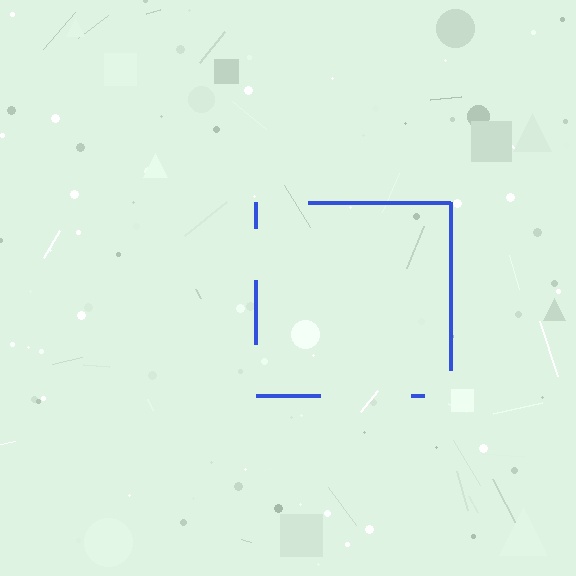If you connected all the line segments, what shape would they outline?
They would outline a square.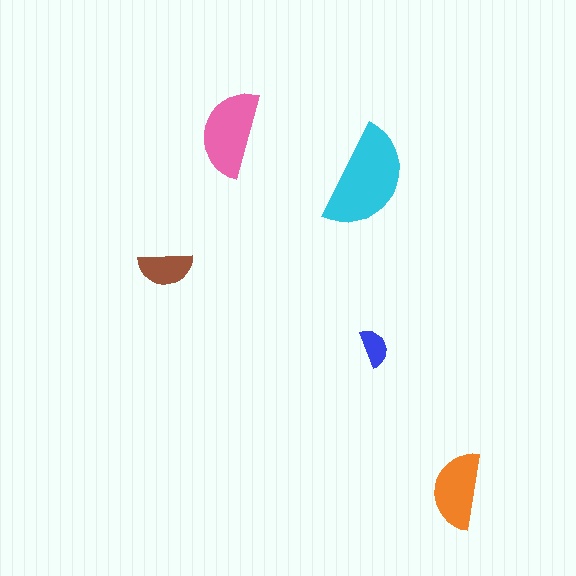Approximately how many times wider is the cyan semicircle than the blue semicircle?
About 2.5 times wider.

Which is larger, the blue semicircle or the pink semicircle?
The pink one.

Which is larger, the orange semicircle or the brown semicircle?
The orange one.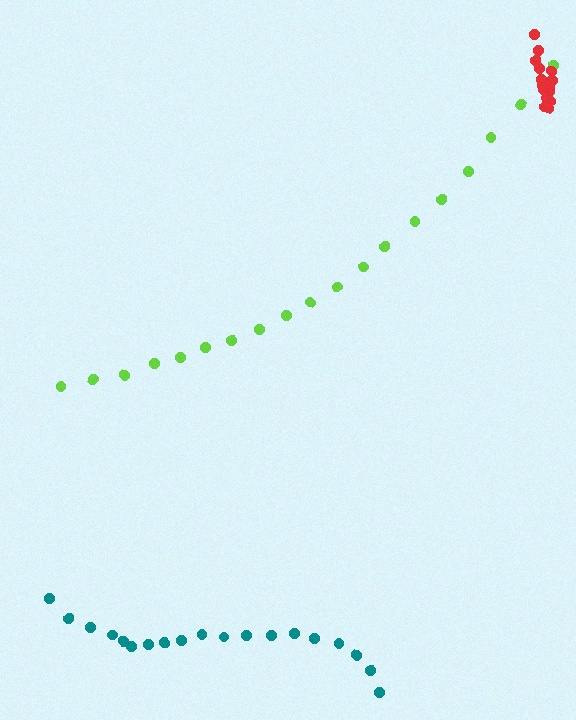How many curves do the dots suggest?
There are 3 distinct paths.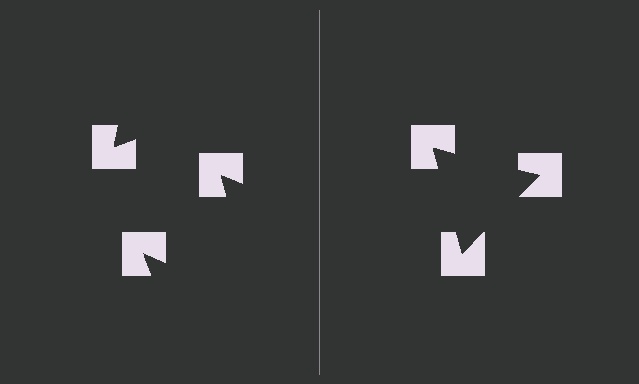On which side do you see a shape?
An illusory triangle appears on the right side. On the left side the wedge cuts are rotated, so no coherent shape forms.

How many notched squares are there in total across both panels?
6 — 3 on each side.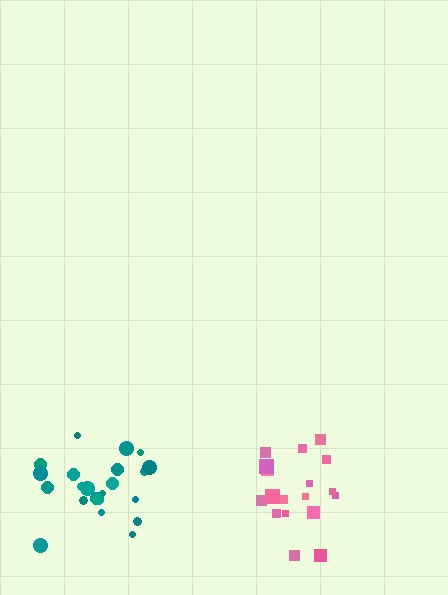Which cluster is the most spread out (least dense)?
Pink.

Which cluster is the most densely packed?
Teal.